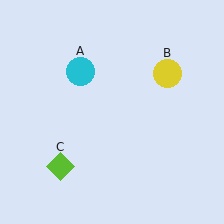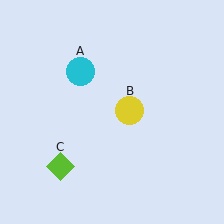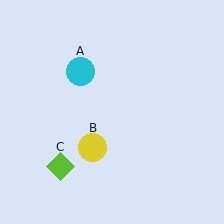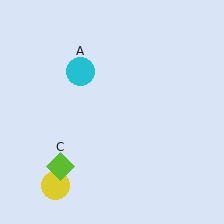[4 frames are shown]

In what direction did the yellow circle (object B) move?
The yellow circle (object B) moved down and to the left.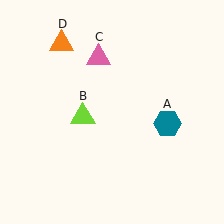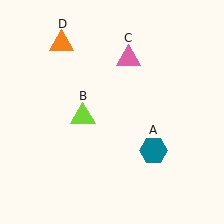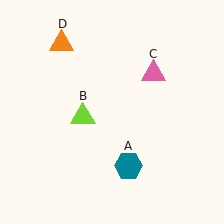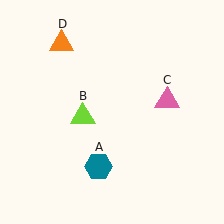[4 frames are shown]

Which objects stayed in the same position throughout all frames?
Lime triangle (object B) and orange triangle (object D) remained stationary.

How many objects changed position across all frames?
2 objects changed position: teal hexagon (object A), pink triangle (object C).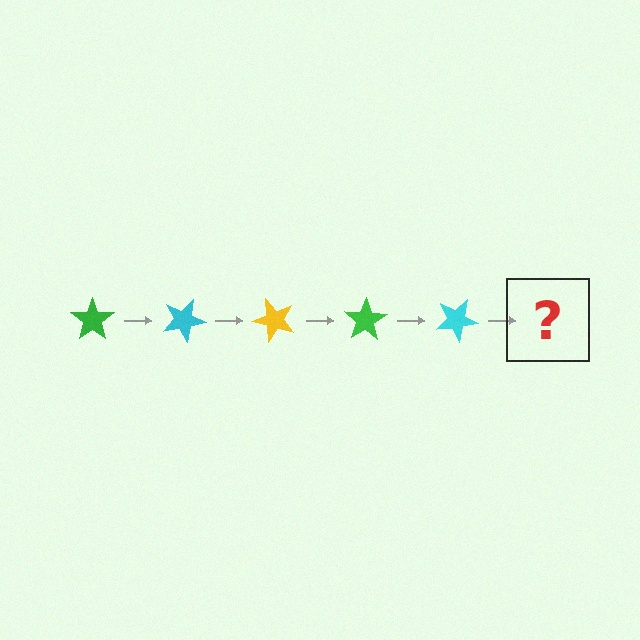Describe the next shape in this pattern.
It should be a yellow star, rotated 125 degrees from the start.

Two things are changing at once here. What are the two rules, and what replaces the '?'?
The two rules are that it rotates 25 degrees each step and the color cycles through green, cyan, and yellow. The '?' should be a yellow star, rotated 125 degrees from the start.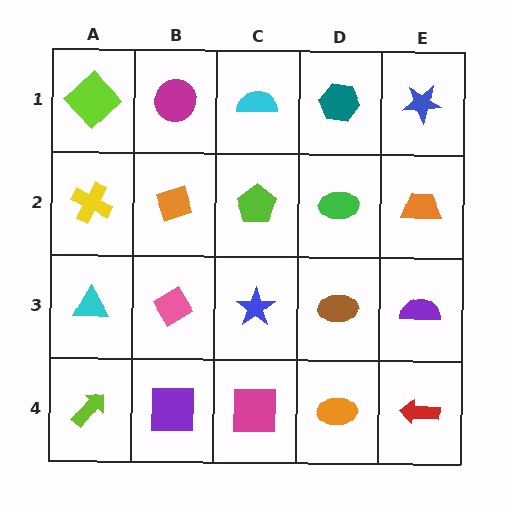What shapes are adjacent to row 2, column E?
A blue star (row 1, column E), a purple semicircle (row 3, column E), a green ellipse (row 2, column D).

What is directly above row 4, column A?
A cyan triangle.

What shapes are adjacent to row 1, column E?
An orange trapezoid (row 2, column E), a teal hexagon (row 1, column D).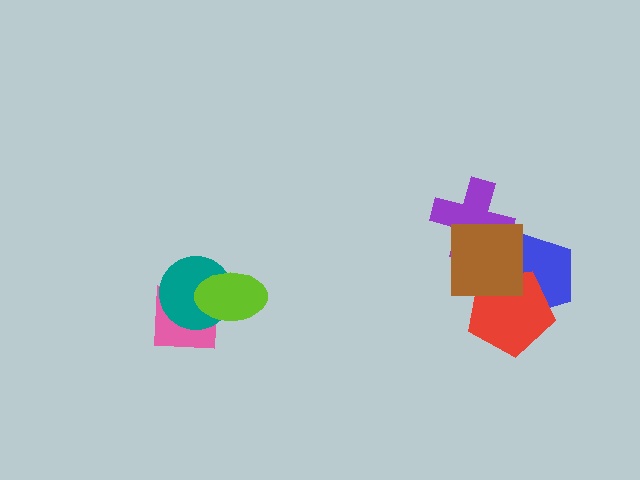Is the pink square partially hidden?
Yes, it is partially covered by another shape.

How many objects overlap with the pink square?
2 objects overlap with the pink square.